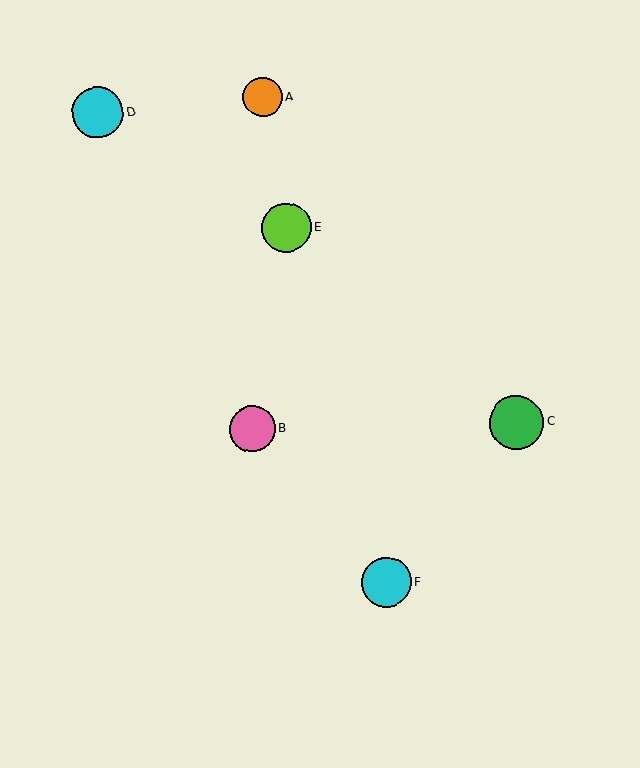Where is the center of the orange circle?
The center of the orange circle is at (263, 97).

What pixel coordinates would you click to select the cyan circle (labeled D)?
Click at (98, 113) to select the cyan circle D.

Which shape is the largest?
The green circle (labeled C) is the largest.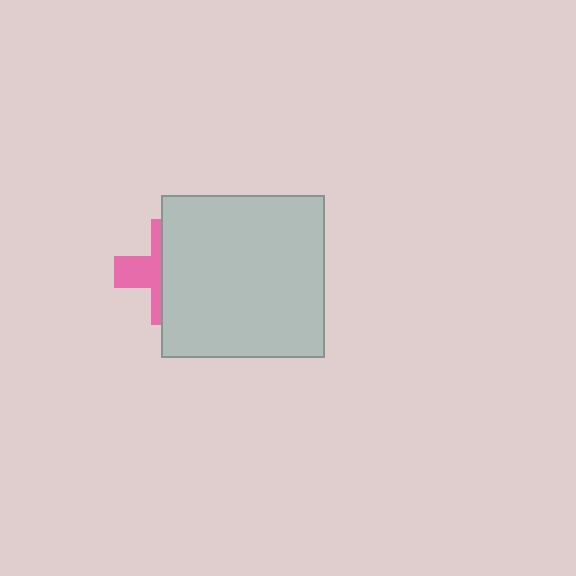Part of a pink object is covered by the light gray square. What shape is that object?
It is a cross.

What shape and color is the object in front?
The object in front is a light gray square.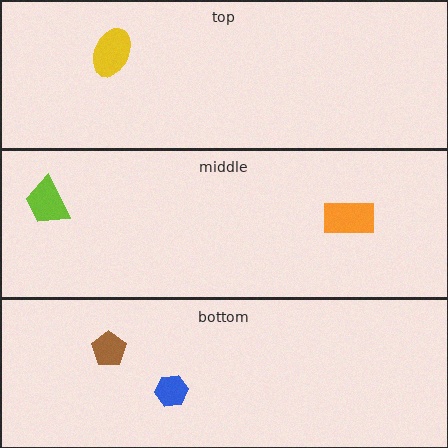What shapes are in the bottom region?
The brown pentagon, the blue hexagon.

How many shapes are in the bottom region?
2.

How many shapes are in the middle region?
2.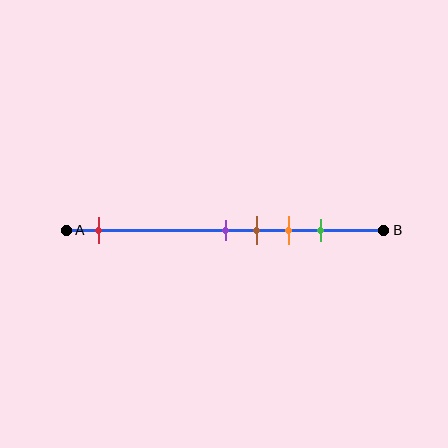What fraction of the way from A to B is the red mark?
The red mark is approximately 10% (0.1) of the way from A to B.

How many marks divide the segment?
There are 5 marks dividing the segment.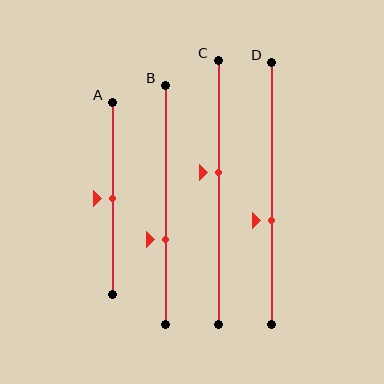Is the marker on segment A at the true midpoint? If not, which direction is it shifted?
Yes, the marker on segment A is at the true midpoint.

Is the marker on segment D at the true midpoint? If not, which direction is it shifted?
No, the marker on segment D is shifted downward by about 10% of the segment length.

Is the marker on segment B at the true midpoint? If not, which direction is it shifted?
No, the marker on segment B is shifted downward by about 15% of the segment length.